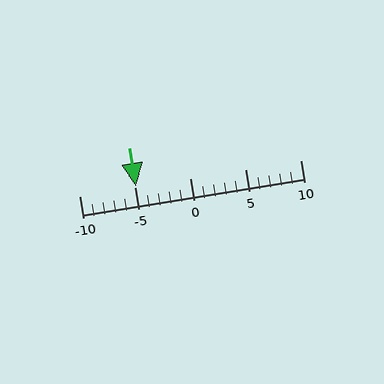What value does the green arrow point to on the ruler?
The green arrow points to approximately -5.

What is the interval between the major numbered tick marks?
The major tick marks are spaced 5 units apart.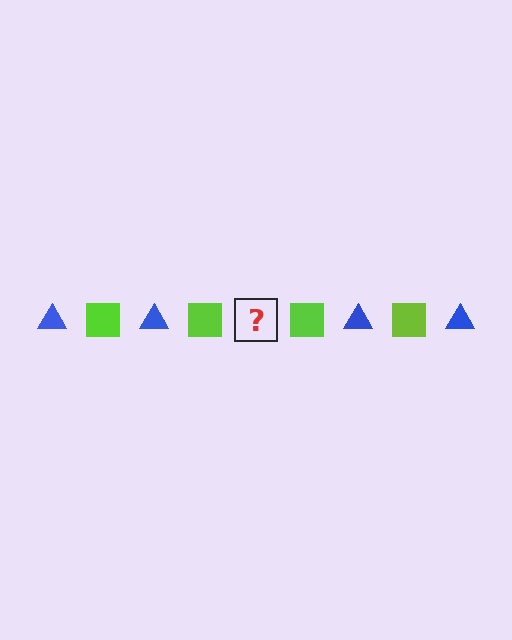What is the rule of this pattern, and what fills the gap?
The rule is that the pattern alternates between blue triangle and lime square. The gap should be filled with a blue triangle.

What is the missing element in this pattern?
The missing element is a blue triangle.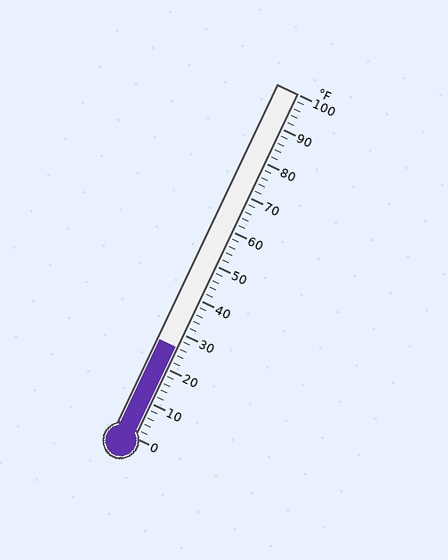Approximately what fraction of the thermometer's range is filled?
The thermometer is filled to approximately 25% of its range.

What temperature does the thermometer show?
The thermometer shows approximately 26°F.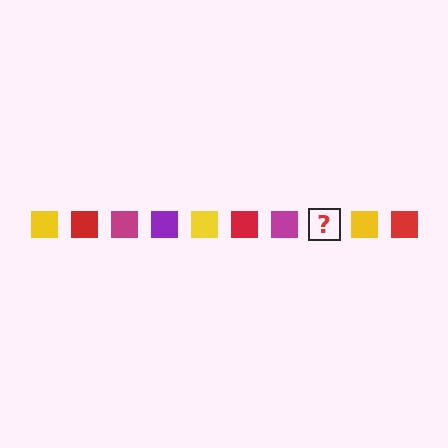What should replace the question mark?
The question mark should be replaced with a purple square.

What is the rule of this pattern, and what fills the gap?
The rule is that the pattern cycles through yellow, red, magenta, purple squares. The gap should be filled with a purple square.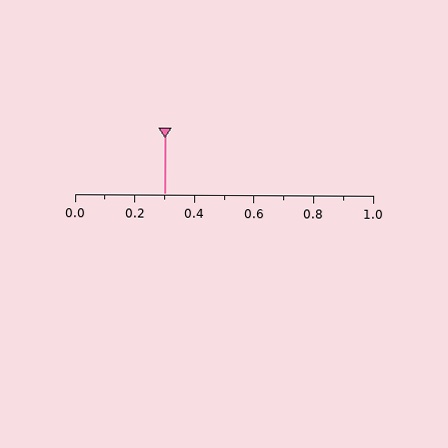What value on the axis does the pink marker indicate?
The marker indicates approximately 0.3.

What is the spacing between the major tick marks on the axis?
The major ticks are spaced 0.2 apart.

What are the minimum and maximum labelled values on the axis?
The axis runs from 0.0 to 1.0.